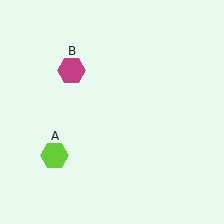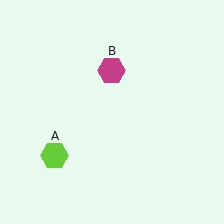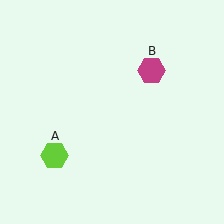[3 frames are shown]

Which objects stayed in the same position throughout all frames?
Lime hexagon (object A) remained stationary.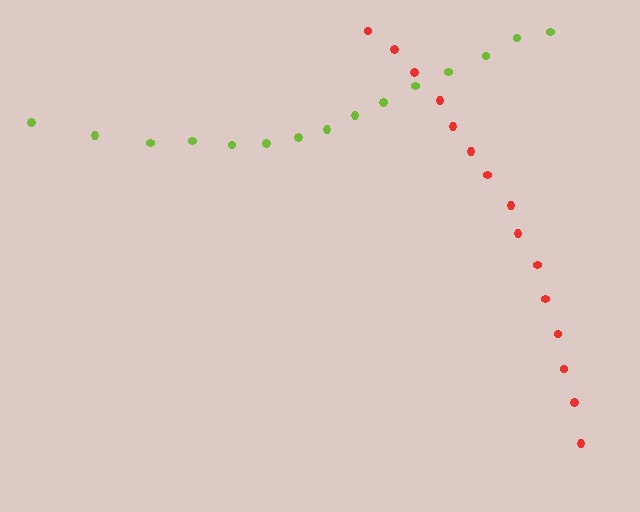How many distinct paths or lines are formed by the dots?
There are 2 distinct paths.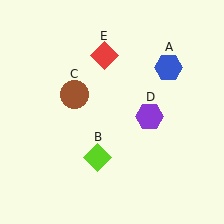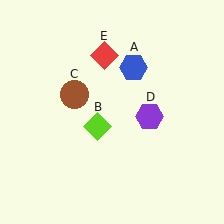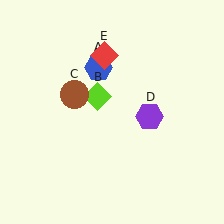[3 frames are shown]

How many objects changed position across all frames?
2 objects changed position: blue hexagon (object A), lime diamond (object B).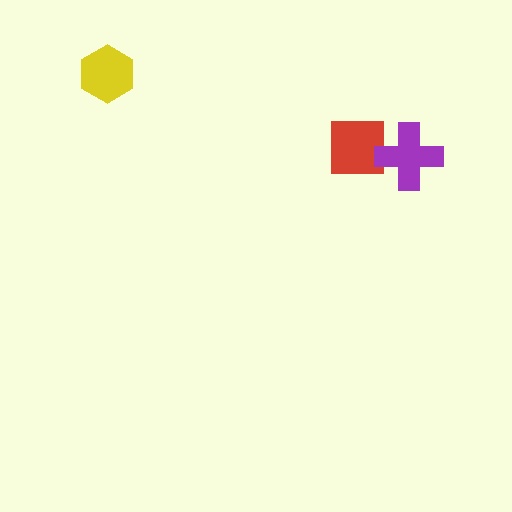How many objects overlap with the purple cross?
1 object overlaps with the purple cross.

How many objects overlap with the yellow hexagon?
0 objects overlap with the yellow hexagon.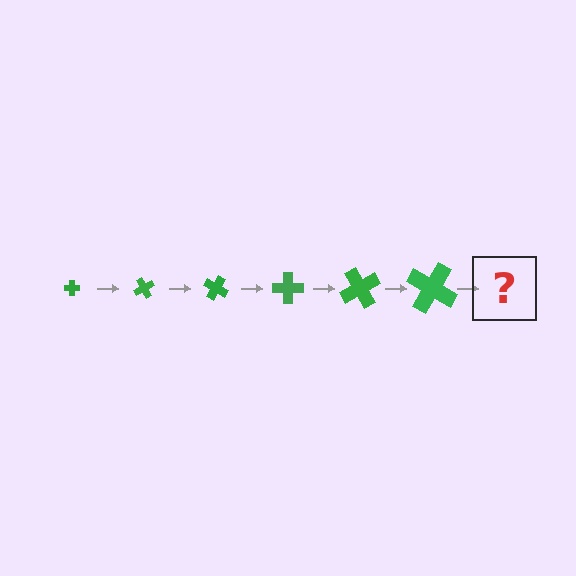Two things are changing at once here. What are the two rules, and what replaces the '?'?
The two rules are that the cross grows larger each step and it rotates 60 degrees each step. The '?' should be a cross, larger than the previous one and rotated 360 degrees from the start.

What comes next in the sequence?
The next element should be a cross, larger than the previous one and rotated 360 degrees from the start.